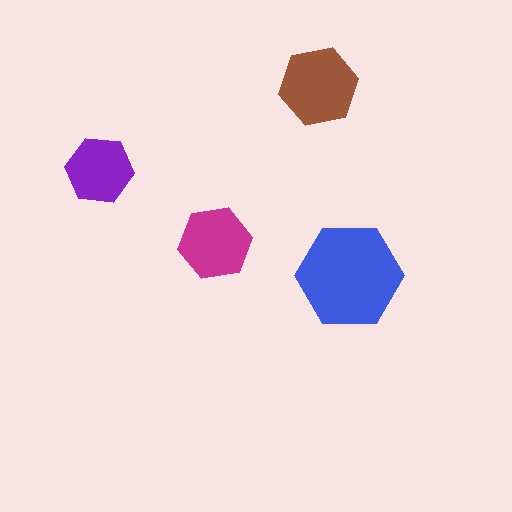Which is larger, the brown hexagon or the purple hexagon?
The brown one.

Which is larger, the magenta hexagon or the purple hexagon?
The magenta one.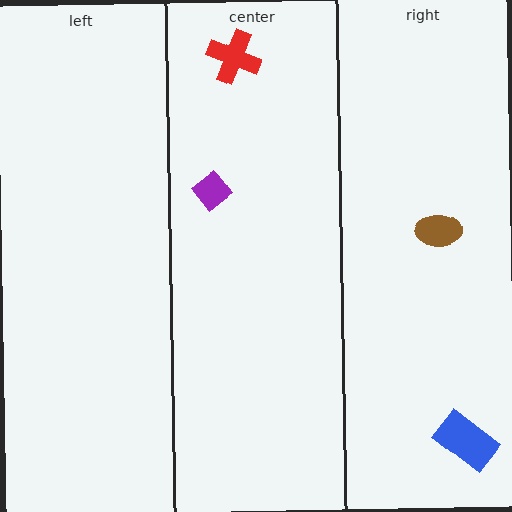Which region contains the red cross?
The center region.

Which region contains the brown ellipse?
The right region.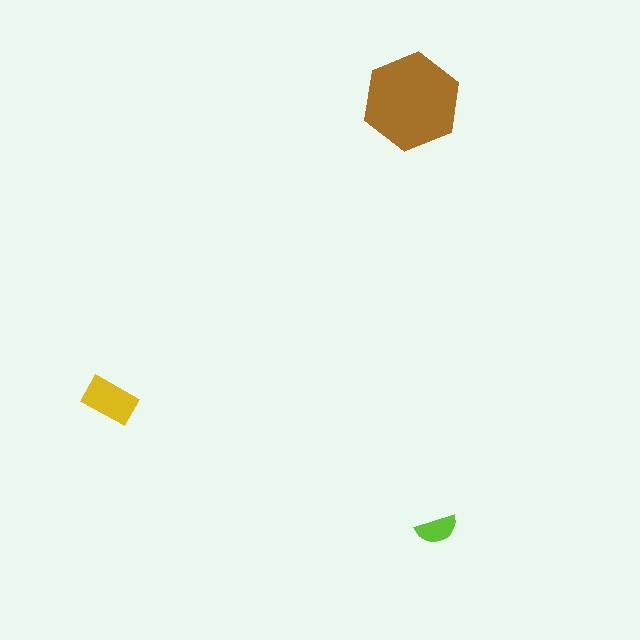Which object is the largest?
The brown hexagon.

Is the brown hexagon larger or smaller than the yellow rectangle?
Larger.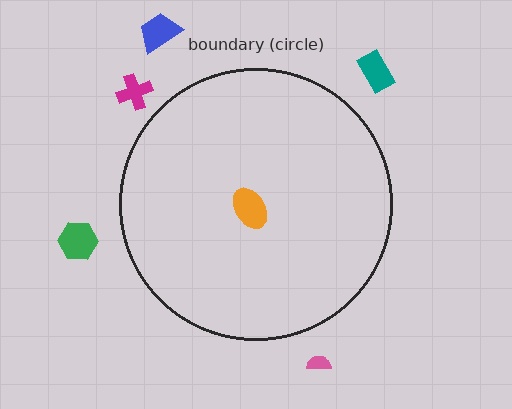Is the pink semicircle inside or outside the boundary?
Outside.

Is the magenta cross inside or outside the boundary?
Outside.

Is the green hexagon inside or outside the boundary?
Outside.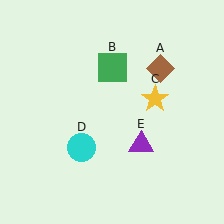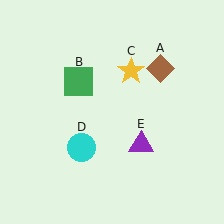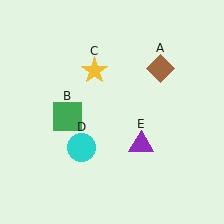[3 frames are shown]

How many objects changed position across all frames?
2 objects changed position: green square (object B), yellow star (object C).